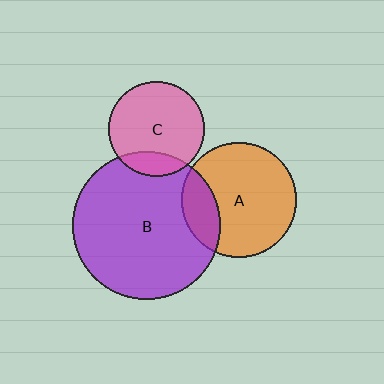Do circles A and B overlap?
Yes.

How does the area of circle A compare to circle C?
Approximately 1.4 times.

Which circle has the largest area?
Circle B (purple).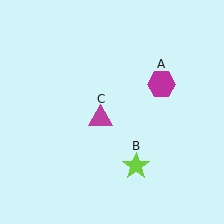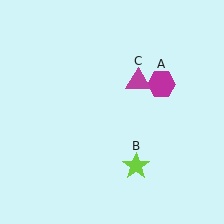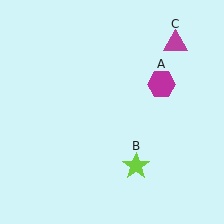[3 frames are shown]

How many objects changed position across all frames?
1 object changed position: magenta triangle (object C).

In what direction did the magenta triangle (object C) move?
The magenta triangle (object C) moved up and to the right.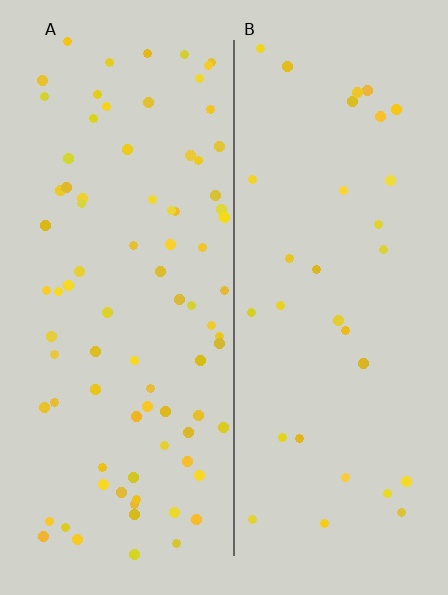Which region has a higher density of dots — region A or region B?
A (the left).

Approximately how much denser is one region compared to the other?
Approximately 2.6× — region A over region B.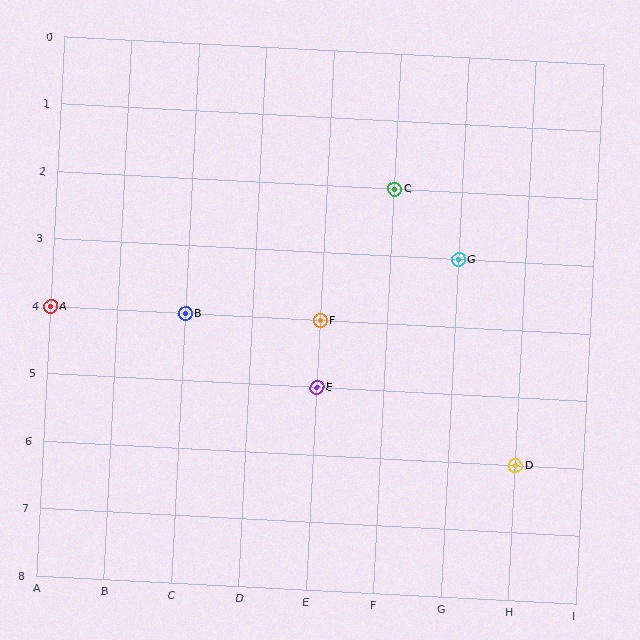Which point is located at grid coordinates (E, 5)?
Point E is at (E, 5).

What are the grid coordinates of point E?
Point E is at grid coordinates (E, 5).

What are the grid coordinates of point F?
Point F is at grid coordinates (E, 4).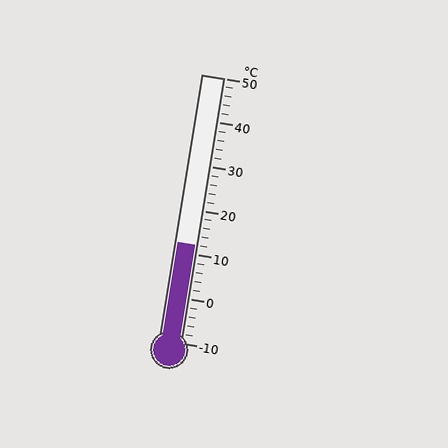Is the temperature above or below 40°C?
The temperature is below 40°C.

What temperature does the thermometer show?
The thermometer shows approximately 12°C.